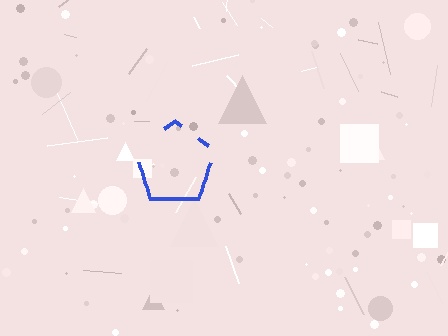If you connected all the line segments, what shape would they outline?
They would outline a pentagon.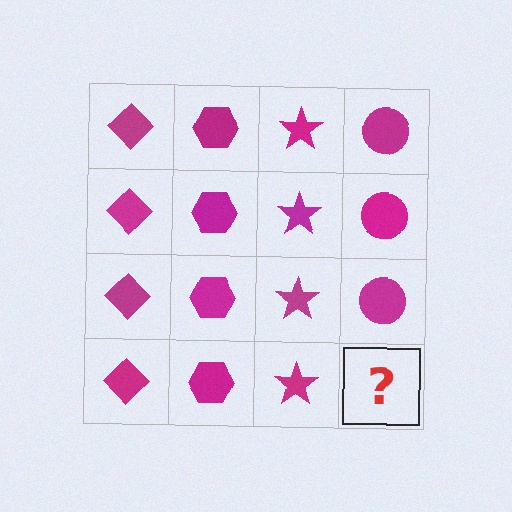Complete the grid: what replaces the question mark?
The question mark should be replaced with a magenta circle.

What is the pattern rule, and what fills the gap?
The rule is that each column has a consistent shape. The gap should be filled with a magenta circle.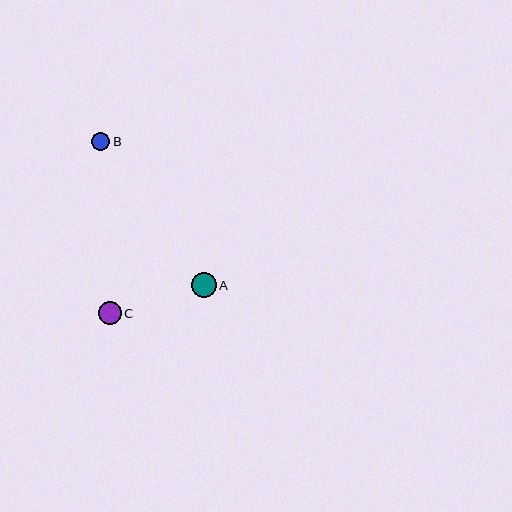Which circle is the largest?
Circle A is the largest with a size of approximately 25 pixels.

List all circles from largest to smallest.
From largest to smallest: A, C, B.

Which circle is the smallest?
Circle B is the smallest with a size of approximately 18 pixels.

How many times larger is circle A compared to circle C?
Circle A is approximately 1.1 times the size of circle C.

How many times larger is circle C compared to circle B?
Circle C is approximately 1.2 times the size of circle B.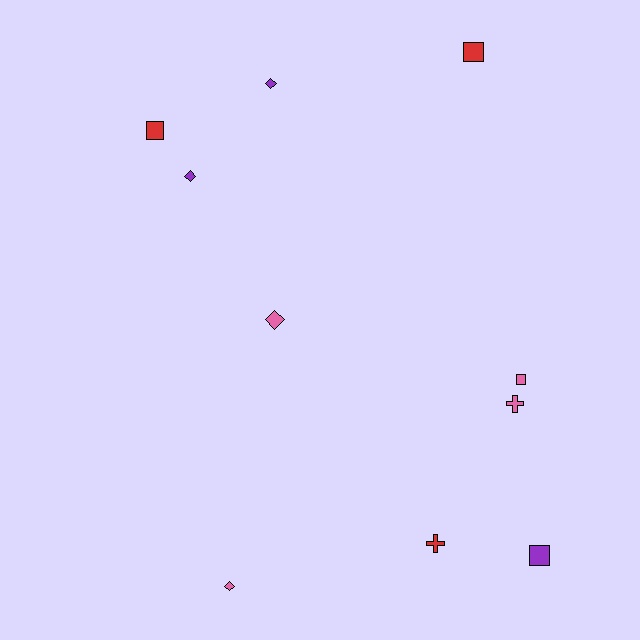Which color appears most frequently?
Pink, with 4 objects.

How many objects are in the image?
There are 10 objects.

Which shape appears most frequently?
Diamond, with 4 objects.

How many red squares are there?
There are 2 red squares.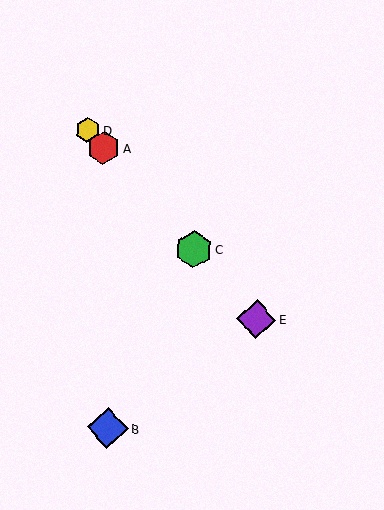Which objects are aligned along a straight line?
Objects A, C, D, E are aligned along a straight line.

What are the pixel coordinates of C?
Object C is at (194, 249).